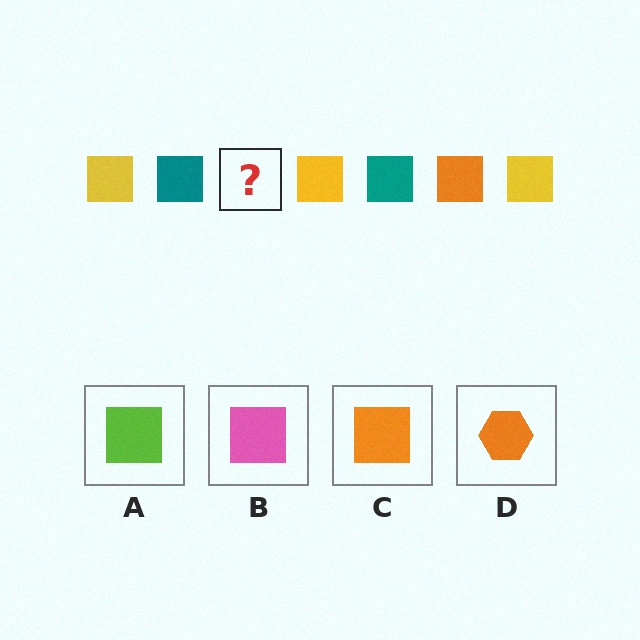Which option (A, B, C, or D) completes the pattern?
C.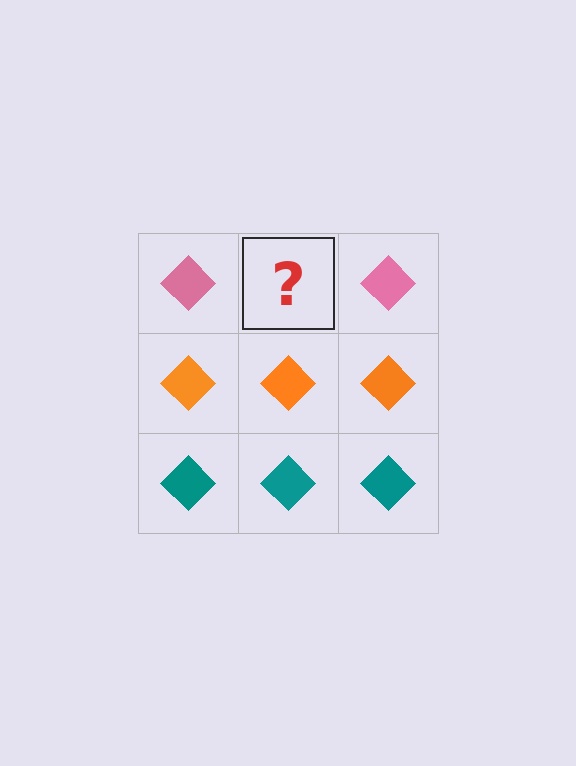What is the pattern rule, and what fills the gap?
The rule is that each row has a consistent color. The gap should be filled with a pink diamond.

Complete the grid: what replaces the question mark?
The question mark should be replaced with a pink diamond.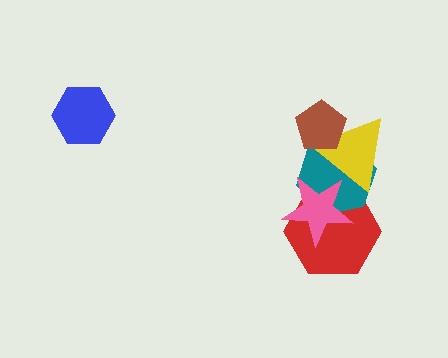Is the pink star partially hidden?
No, no other shape covers it.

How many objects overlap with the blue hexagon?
0 objects overlap with the blue hexagon.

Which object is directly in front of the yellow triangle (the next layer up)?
The brown pentagon is directly in front of the yellow triangle.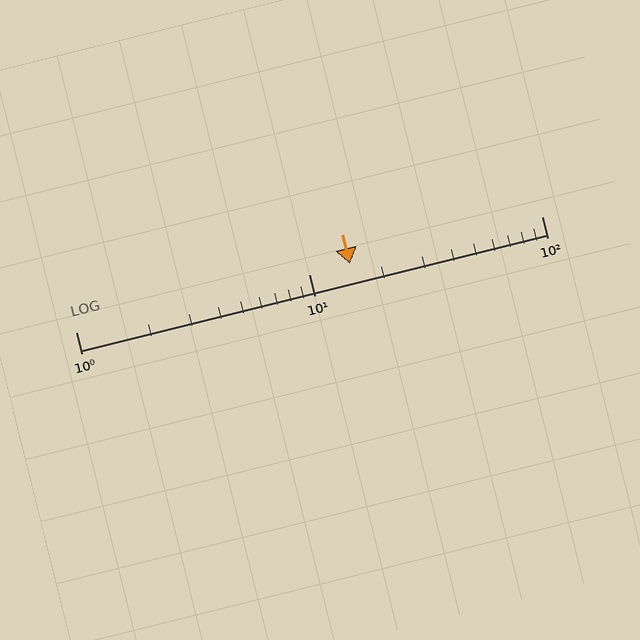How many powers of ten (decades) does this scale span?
The scale spans 2 decades, from 1 to 100.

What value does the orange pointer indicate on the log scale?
The pointer indicates approximately 15.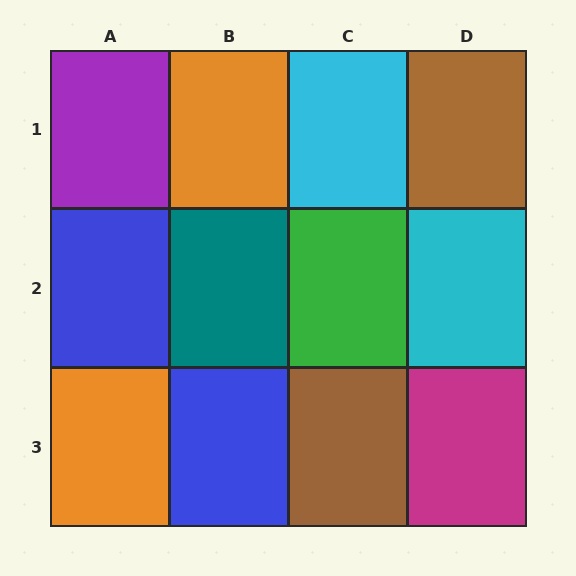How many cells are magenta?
1 cell is magenta.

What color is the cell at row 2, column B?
Teal.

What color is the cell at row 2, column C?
Green.